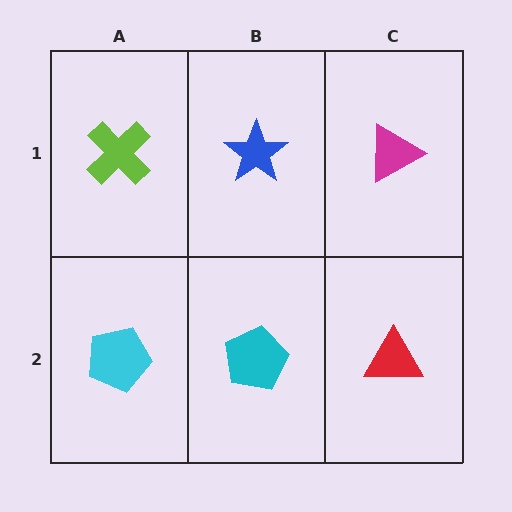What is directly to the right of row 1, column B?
A magenta triangle.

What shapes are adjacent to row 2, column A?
A lime cross (row 1, column A), a cyan pentagon (row 2, column B).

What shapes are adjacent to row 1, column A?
A cyan pentagon (row 2, column A), a blue star (row 1, column B).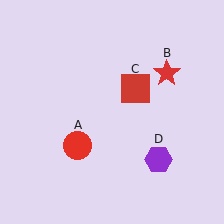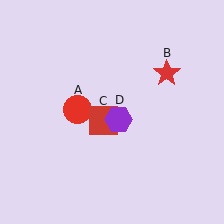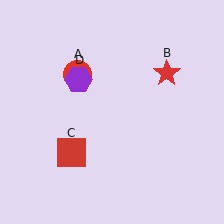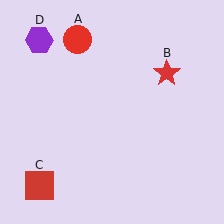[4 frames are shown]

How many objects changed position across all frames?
3 objects changed position: red circle (object A), red square (object C), purple hexagon (object D).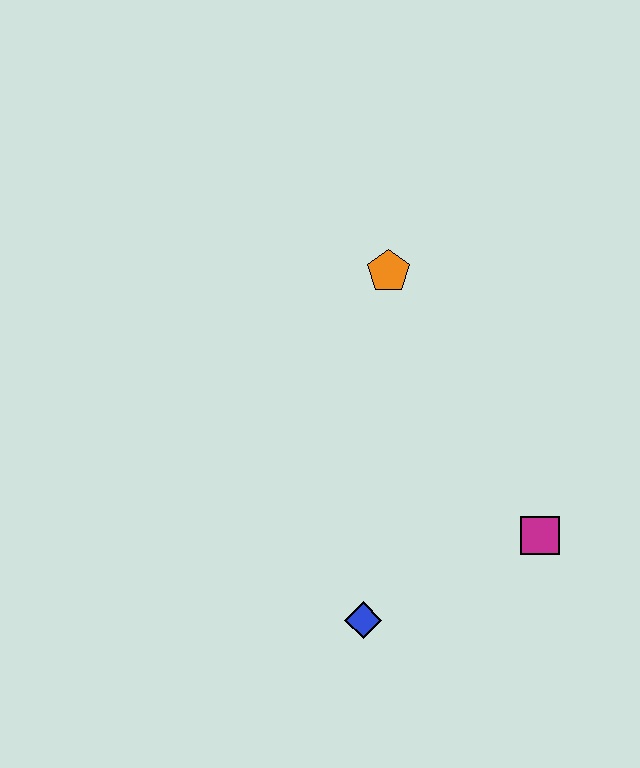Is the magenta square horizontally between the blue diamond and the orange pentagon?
No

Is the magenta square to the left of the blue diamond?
No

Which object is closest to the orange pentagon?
The magenta square is closest to the orange pentagon.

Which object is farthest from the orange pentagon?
The blue diamond is farthest from the orange pentagon.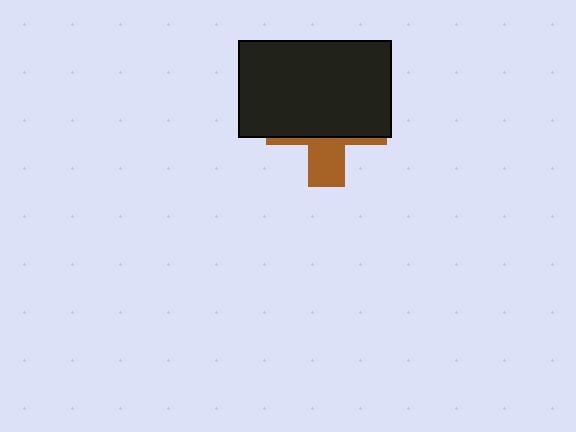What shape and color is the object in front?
The object in front is a black rectangle.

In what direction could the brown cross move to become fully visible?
The brown cross could move down. That would shift it out from behind the black rectangle entirely.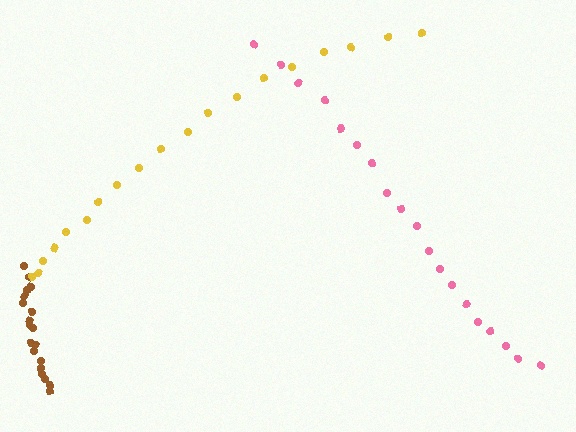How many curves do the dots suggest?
There are 3 distinct paths.